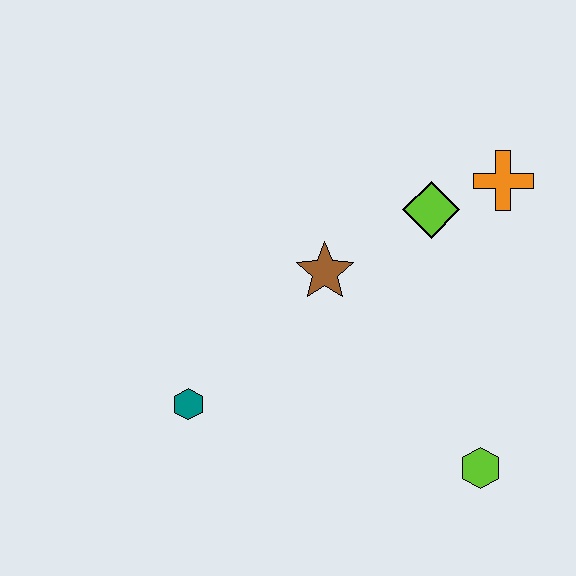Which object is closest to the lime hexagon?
The brown star is closest to the lime hexagon.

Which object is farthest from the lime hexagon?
The teal hexagon is farthest from the lime hexagon.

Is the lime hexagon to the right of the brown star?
Yes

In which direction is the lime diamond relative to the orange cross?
The lime diamond is to the left of the orange cross.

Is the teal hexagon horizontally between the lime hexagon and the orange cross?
No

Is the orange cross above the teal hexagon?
Yes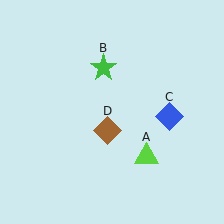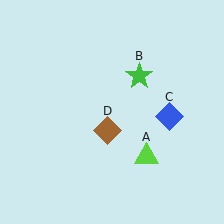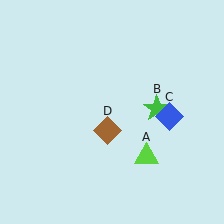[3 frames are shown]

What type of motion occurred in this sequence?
The green star (object B) rotated clockwise around the center of the scene.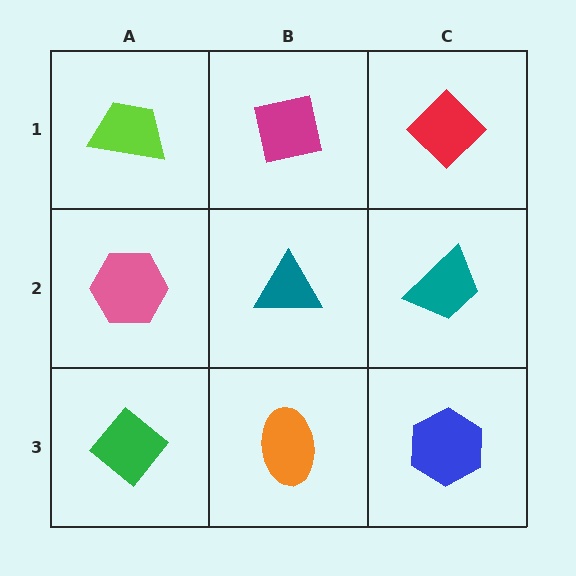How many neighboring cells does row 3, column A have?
2.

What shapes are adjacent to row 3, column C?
A teal trapezoid (row 2, column C), an orange ellipse (row 3, column B).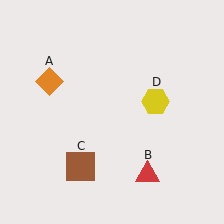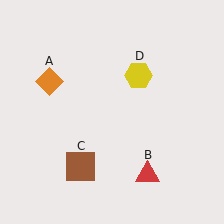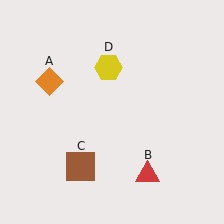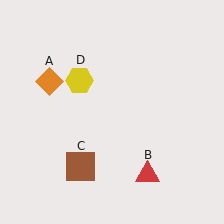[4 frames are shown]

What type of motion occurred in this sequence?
The yellow hexagon (object D) rotated counterclockwise around the center of the scene.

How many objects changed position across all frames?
1 object changed position: yellow hexagon (object D).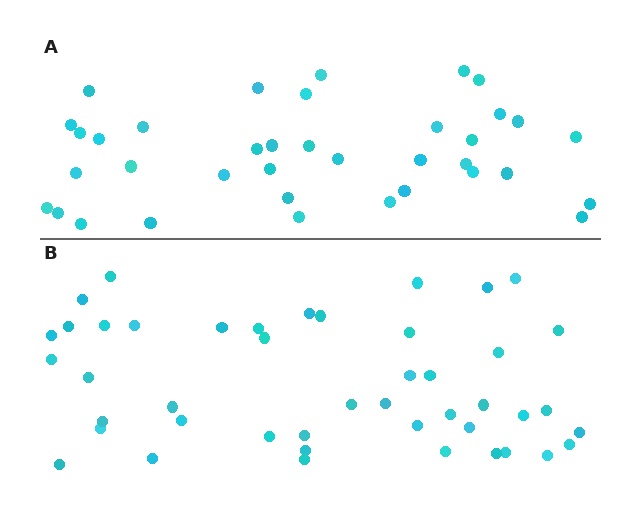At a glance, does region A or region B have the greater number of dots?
Region B (the bottom region) has more dots.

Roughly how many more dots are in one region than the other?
Region B has roughly 8 or so more dots than region A.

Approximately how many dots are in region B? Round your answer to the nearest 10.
About 40 dots. (The exact count is 45, which rounds to 40.)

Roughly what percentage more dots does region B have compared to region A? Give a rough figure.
About 20% more.